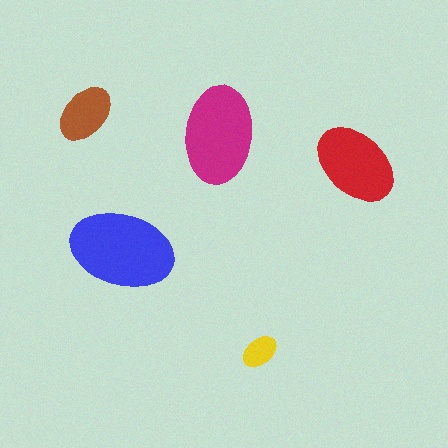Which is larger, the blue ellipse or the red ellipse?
The blue one.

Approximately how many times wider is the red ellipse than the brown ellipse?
About 1.5 times wider.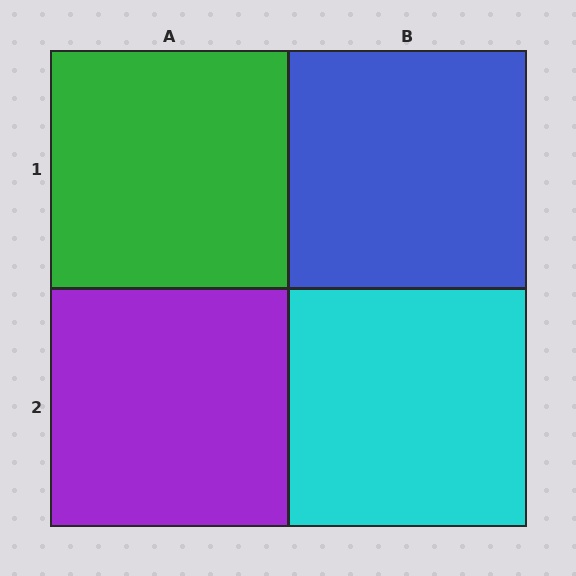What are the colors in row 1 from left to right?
Green, blue.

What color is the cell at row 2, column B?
Cyan.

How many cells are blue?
1 cell is blue.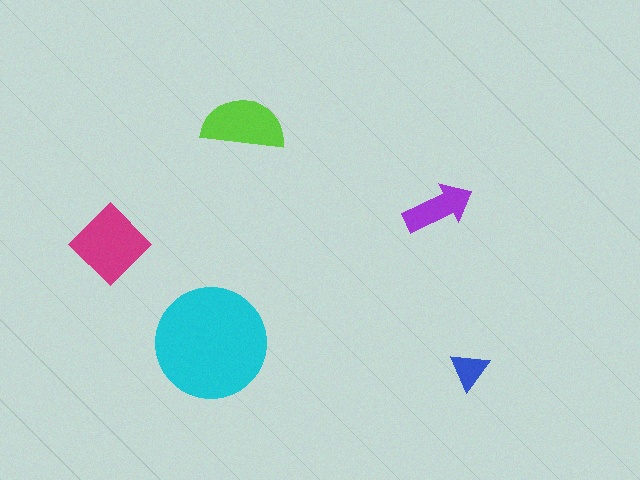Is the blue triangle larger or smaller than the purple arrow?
Smaller.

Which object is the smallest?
The blue triangle.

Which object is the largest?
The cyan circle.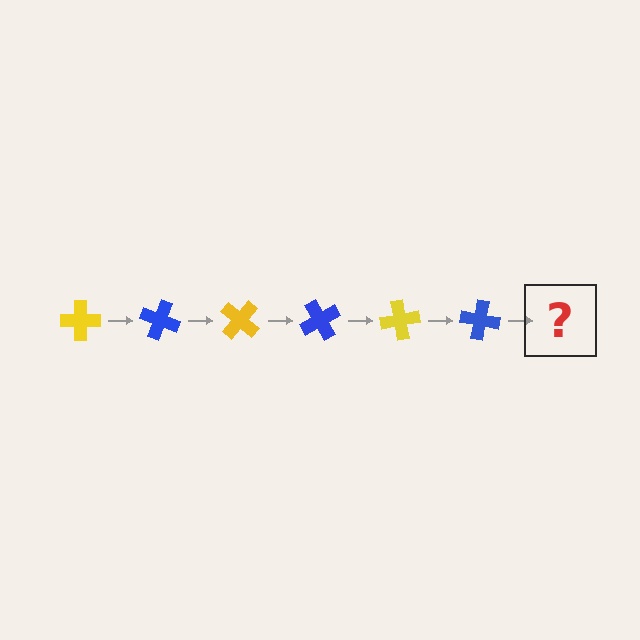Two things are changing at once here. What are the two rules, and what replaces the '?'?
The two rules are that it rotates 20 degrees each step and the color cycles through yellow and blue. The '?' should be a yellow cross, rotated 120 degrees from the start.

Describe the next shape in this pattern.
It should be a yellow cross, rotated 120 degrees from the start.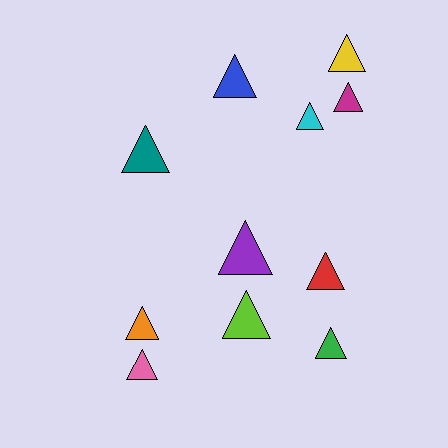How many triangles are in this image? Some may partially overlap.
There are 11 triangles.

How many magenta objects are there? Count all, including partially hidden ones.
There is 1 magenta object.